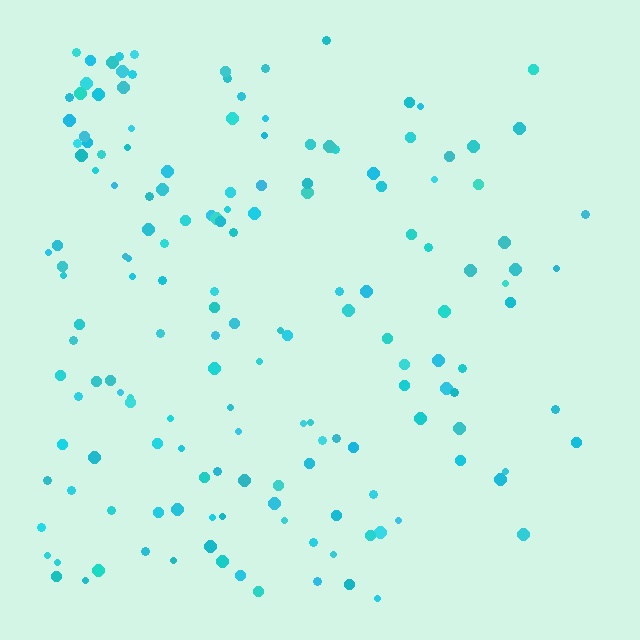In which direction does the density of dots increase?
From right to left, with the left side densest.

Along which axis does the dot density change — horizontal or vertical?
Horizontal.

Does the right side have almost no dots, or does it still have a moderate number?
Still a moderate number, just noticeably fewer than the left.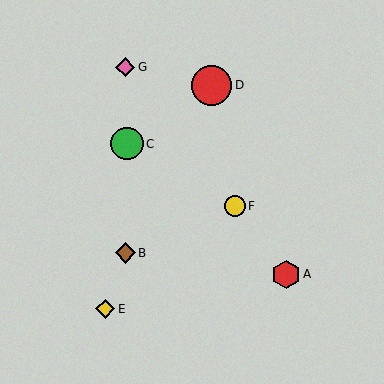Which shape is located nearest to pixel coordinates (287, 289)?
The red hexagon (labeled A) at (286, 274) is nearest to that location.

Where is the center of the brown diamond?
The center of the brown diamond is at (125, 253).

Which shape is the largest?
The red circle (labeled D) is the largest.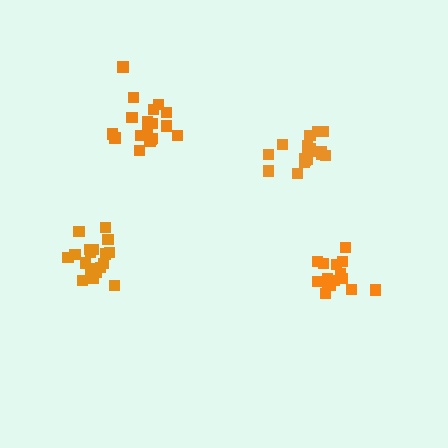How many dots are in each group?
Group 1: 18 dots, Group 2: 19 dots, Group 3: 18 dots, Group 4: 16 dots (71 total).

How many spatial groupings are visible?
There are 4 spatial groupings.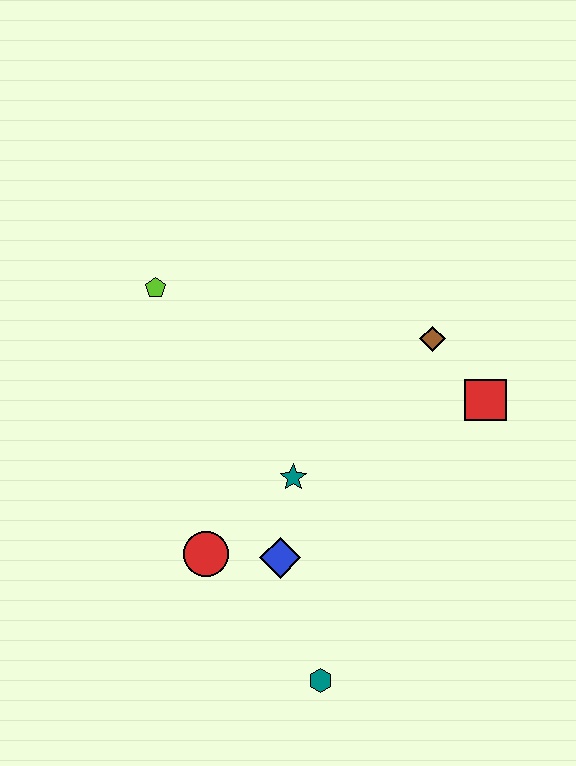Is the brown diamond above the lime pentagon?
No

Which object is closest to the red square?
The brown diamond is closest to the red square.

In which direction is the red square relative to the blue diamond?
The red square is to the right of the blue diamond.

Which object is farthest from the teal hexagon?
The lime pentagon is farthest from the teal hexagon.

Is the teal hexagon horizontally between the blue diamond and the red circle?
No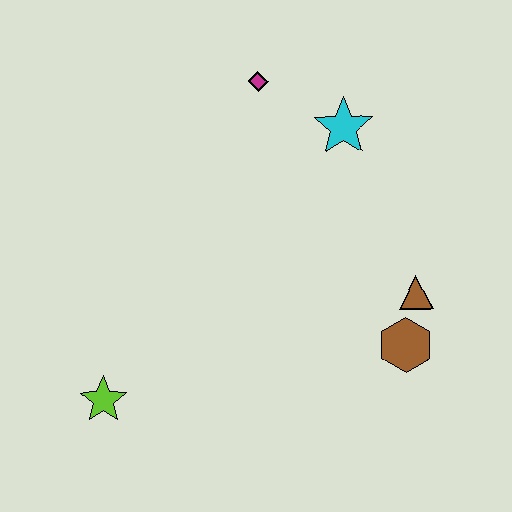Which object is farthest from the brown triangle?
The lime star is farthest from the brown triangle.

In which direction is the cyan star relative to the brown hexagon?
The cyan star is above the brown hexagon.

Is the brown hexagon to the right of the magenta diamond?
Yes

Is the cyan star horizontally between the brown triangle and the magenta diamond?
Yes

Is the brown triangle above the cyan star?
No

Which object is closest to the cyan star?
The magenta diamond is closest to the cyan star.